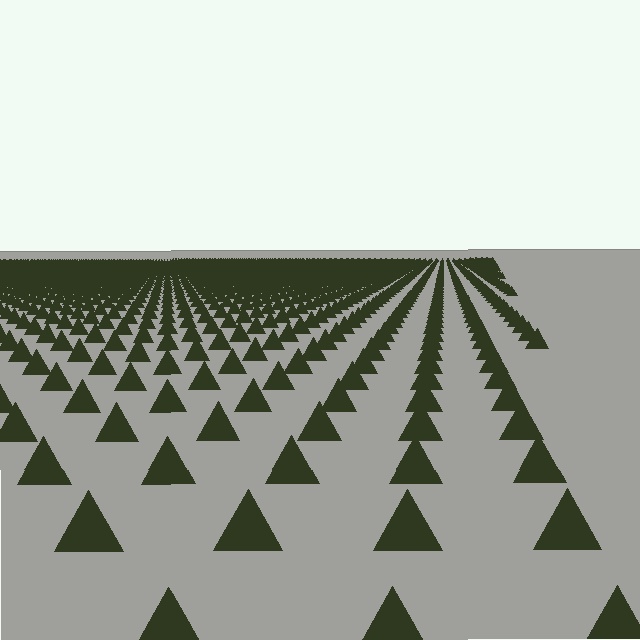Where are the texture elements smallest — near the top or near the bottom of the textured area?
Near the top.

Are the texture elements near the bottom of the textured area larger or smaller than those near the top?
Larger. Near the bottom, elements are closer to the viewer and appear at a bigger on-screen size.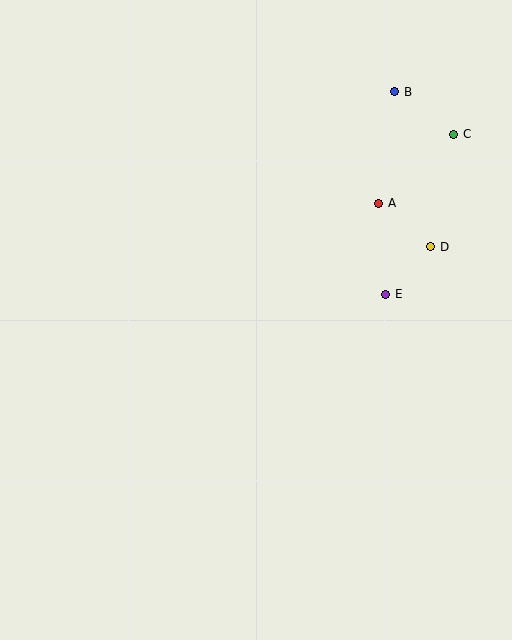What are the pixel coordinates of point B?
Point B is at (395, 92).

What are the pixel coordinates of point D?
Point D is at (431, 247).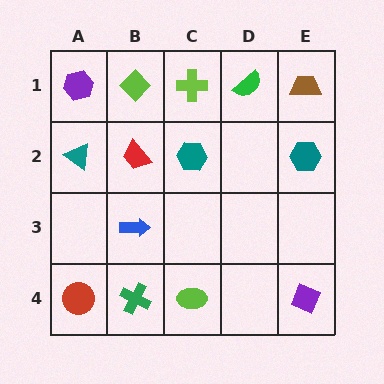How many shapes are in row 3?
1 shape.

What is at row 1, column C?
A lime cross.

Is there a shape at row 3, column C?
No, that cell is empty.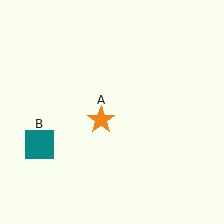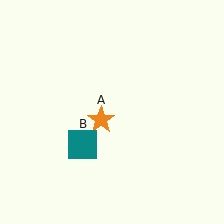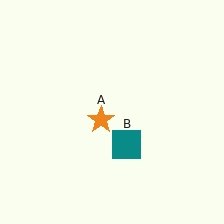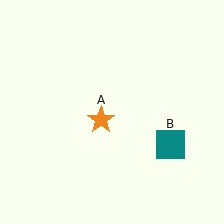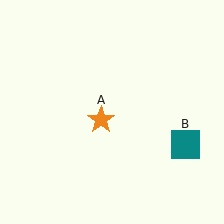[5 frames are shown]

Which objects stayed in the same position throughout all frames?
Orange star (object A) remained stationary.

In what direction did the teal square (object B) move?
The teal square (object B) moved right.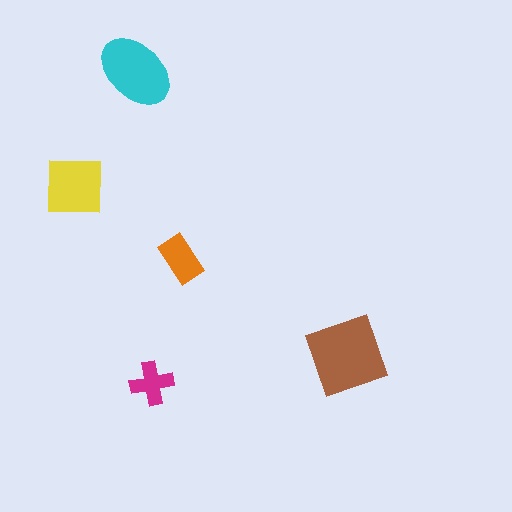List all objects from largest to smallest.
The brown diamond, the cyan ellipse, the yellow square, the orange rectangle, the magenta cross.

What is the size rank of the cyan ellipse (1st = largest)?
2nd.